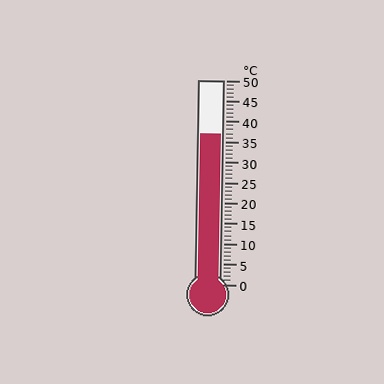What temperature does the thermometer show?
The thermometer shows approximately 37°C.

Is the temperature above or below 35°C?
The temperature is above 35°C.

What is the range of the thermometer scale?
The thermometer scale ranges from 0°C to 50°C.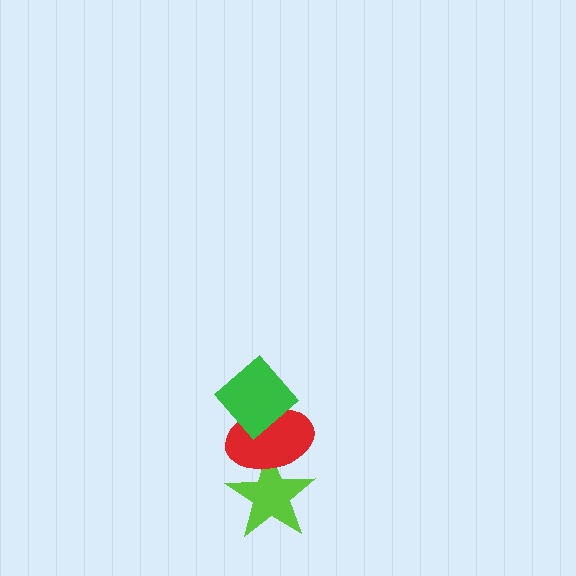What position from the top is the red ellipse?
The red ellipse is 2nd from the top.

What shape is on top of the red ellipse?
The green diamond is on top of the red ellipse.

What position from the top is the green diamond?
The green diamond is 1st from the top.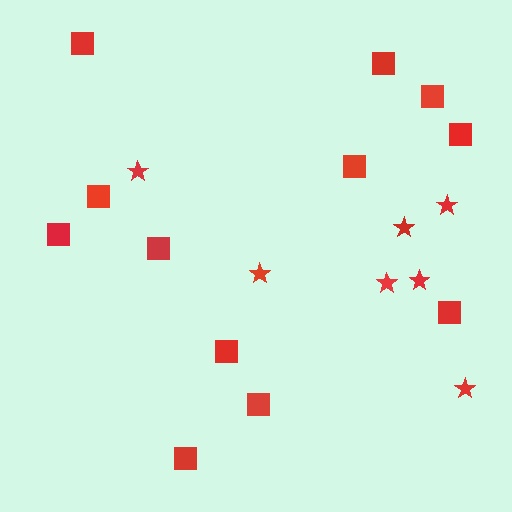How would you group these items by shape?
There are 2 groups: one group of squares (12) and one group of stars (7).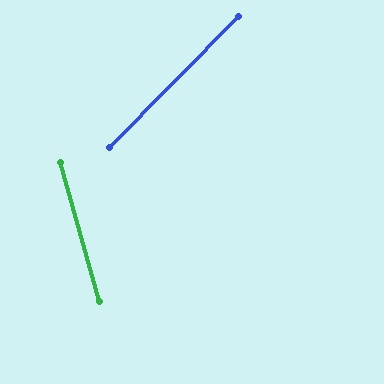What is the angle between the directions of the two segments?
Approximately 60 degrees.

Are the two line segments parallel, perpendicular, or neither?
Neither parallel nor perpendicular — they differ by about 60°.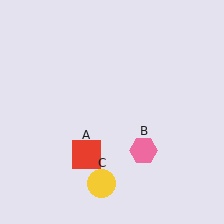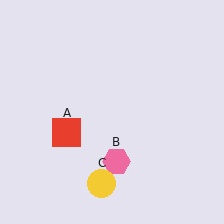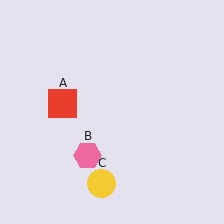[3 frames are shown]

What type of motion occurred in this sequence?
The red square (object A), pink hexagon (object B) rotated clockwise around the center of the scene.